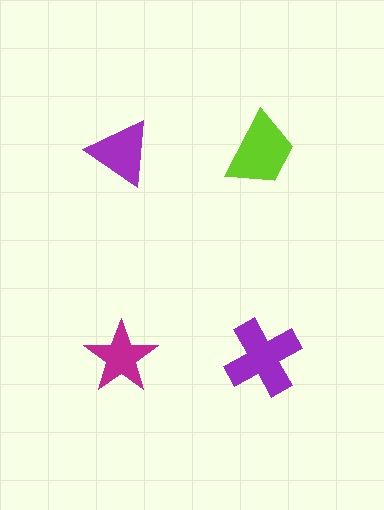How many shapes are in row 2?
2 shapes.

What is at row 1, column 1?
A purple triangle.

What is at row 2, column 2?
A purple cross.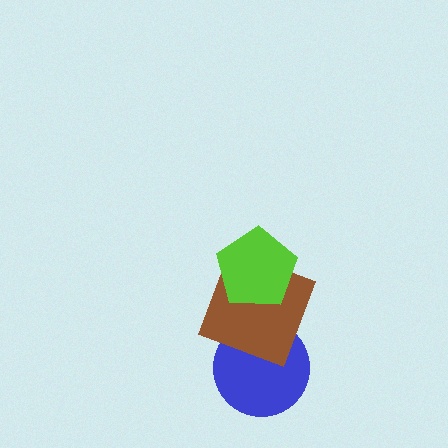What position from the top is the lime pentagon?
The lime pentagon is 1st from the top.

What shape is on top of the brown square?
The lime pentagon is on top of the brown square.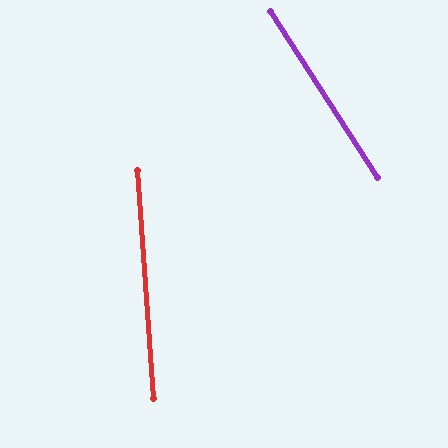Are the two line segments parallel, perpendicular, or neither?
Neither parallel nor perpendicular — they differ by about 29°.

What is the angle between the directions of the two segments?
Approximately 29 degrees.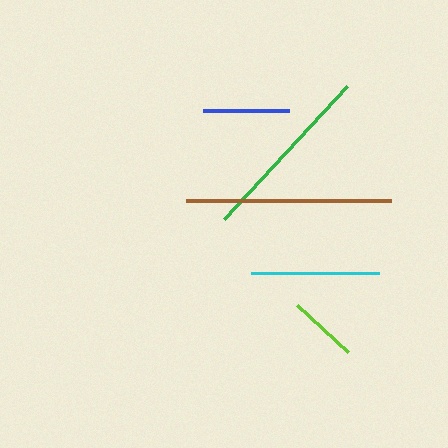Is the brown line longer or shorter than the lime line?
The brown line is longer than the lime line.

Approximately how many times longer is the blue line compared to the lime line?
The blue line is approximately 1.2 times the length of the lime line.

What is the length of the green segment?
The green segment is approximately 181 pixels long.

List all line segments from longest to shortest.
From longest to shortest: brown, green, cyan, blue, lime.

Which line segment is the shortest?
The lime line is the shortest at approximately 70 pixels.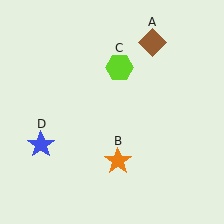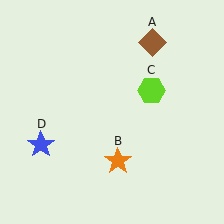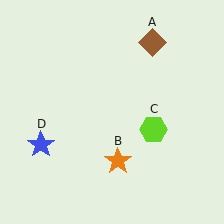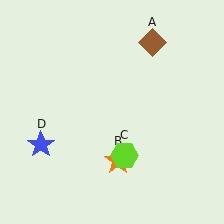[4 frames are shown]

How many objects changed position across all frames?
1 object changed position: lime hexagon (object C).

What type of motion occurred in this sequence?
The lime hexagon (object C) rotated clockwise around the center of the scene.